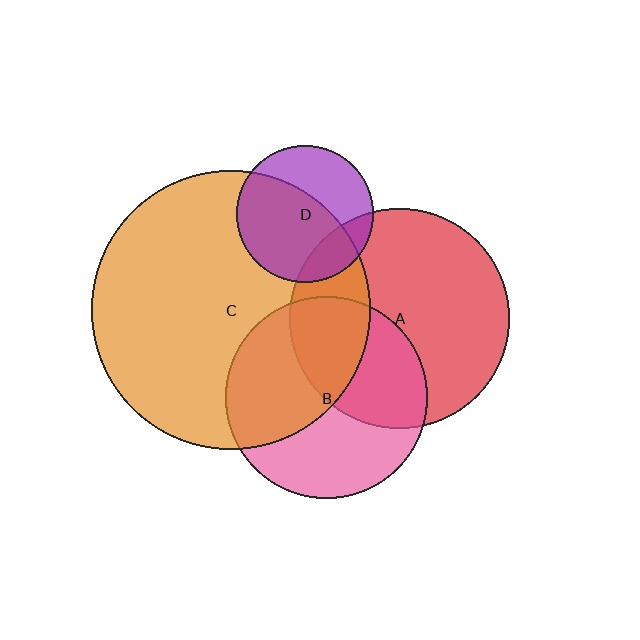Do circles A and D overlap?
Yes.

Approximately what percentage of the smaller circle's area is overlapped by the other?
Approximately 20%.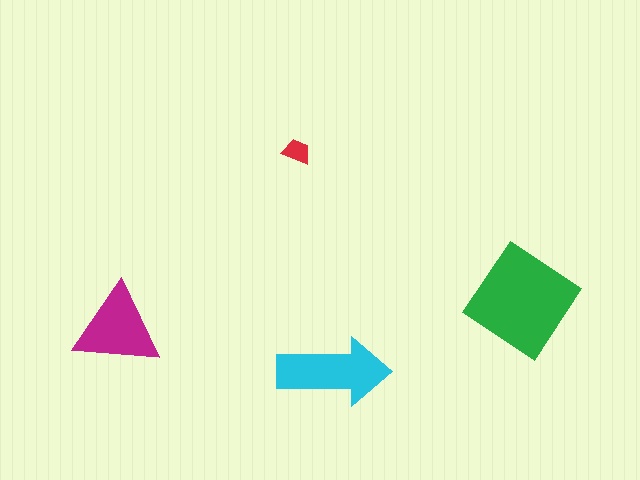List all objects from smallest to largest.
The red trapezoid, the magenta triangle, the cyan arrow, the green diamond.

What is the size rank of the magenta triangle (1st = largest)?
3rd.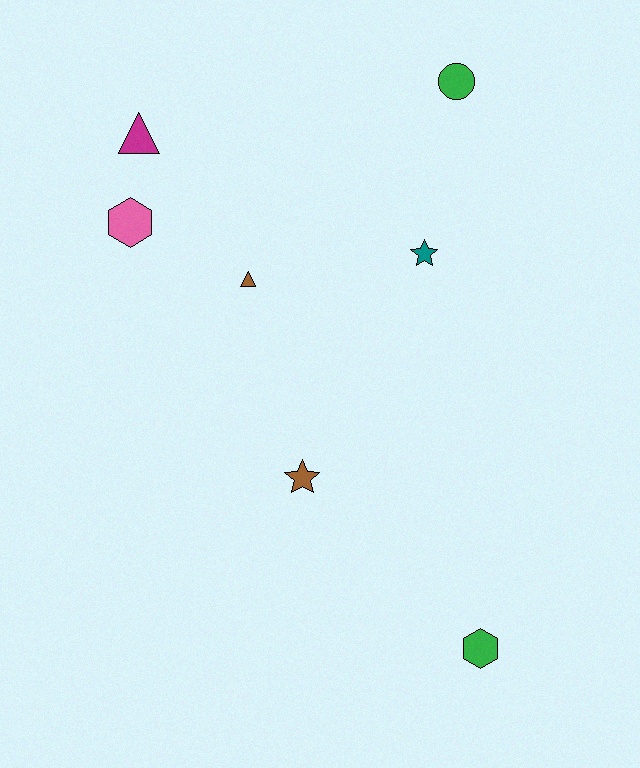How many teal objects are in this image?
There is 1 teal object.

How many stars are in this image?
There are 2 stars.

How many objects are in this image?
There are 7 objects.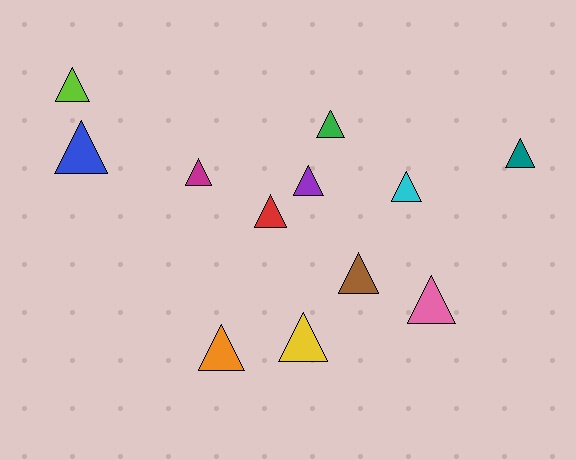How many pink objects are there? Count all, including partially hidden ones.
There is 1 pink object.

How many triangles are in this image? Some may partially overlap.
There are 12 triangles.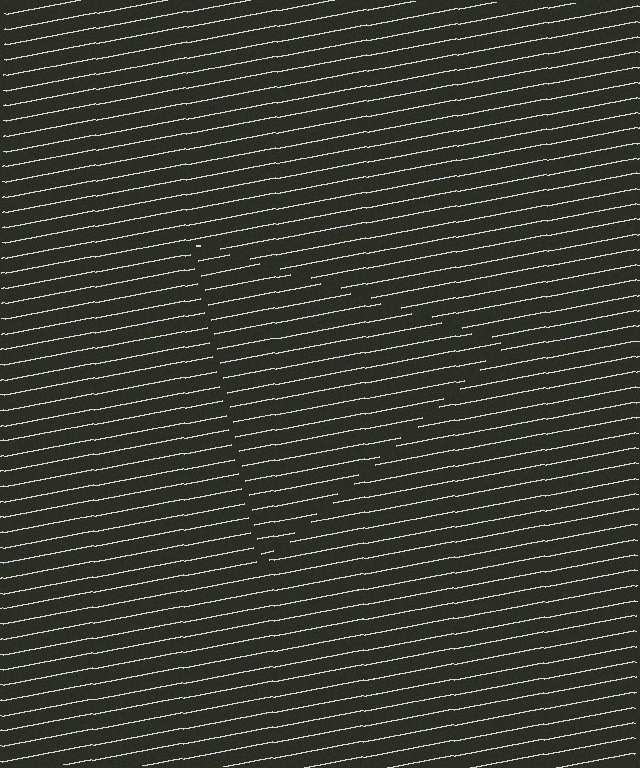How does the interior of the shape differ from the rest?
The interior of the shape contains the same grating, shifted by half a period — the contour is defined by the phase discontinuity where line-ends from the inner and outer gratings abut.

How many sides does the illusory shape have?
3 sides — the line-ends trace a triangle.